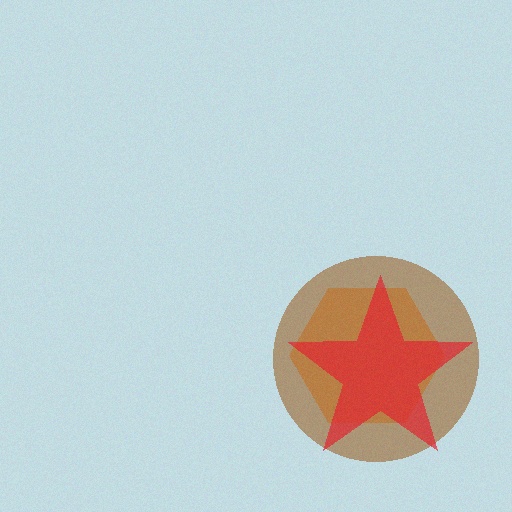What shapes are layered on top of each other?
The layered shapes are: an orange hexagon, a brown circle, a red star.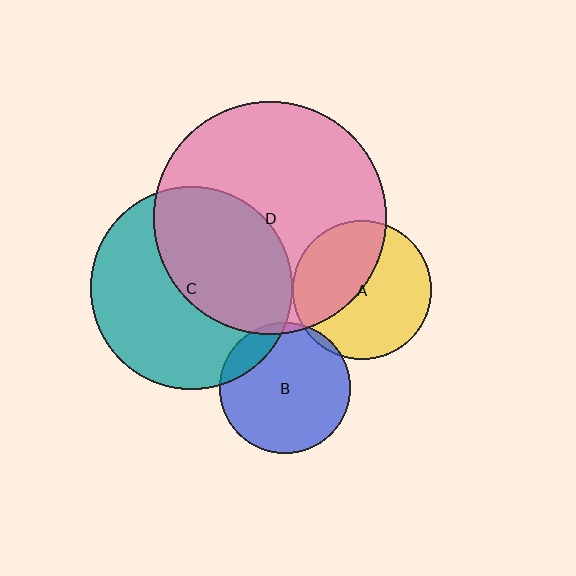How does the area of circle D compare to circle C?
Approximately 1.3 times.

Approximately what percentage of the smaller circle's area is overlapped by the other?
Approximately 45%.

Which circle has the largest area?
Circle D (pink).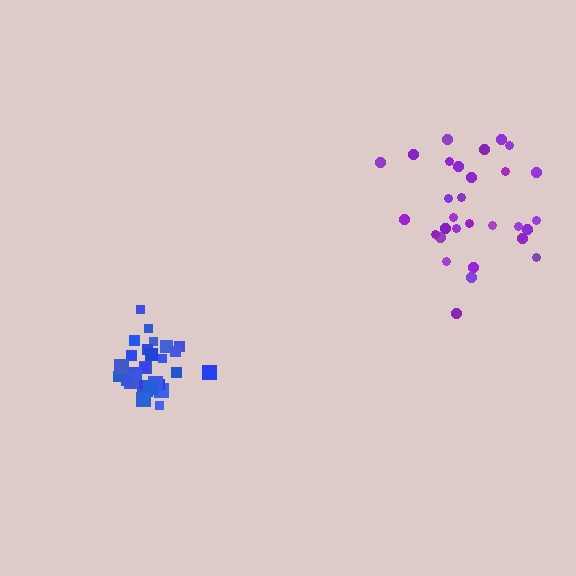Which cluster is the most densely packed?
Blue.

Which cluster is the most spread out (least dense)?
Purple.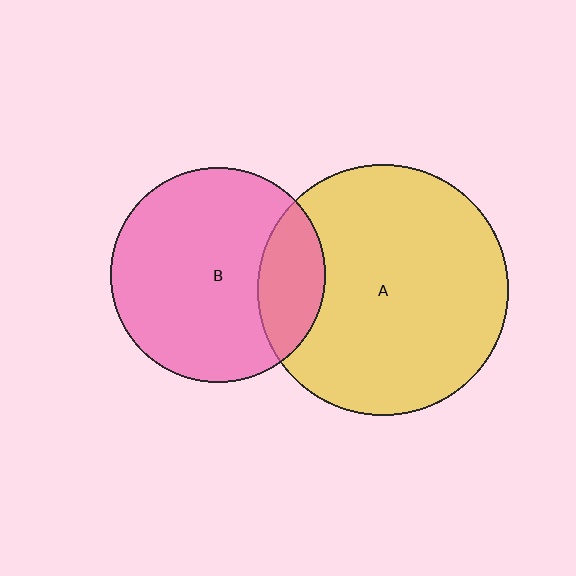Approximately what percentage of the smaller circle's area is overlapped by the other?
Approximately 20%.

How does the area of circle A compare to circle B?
Approximately 1.4 times.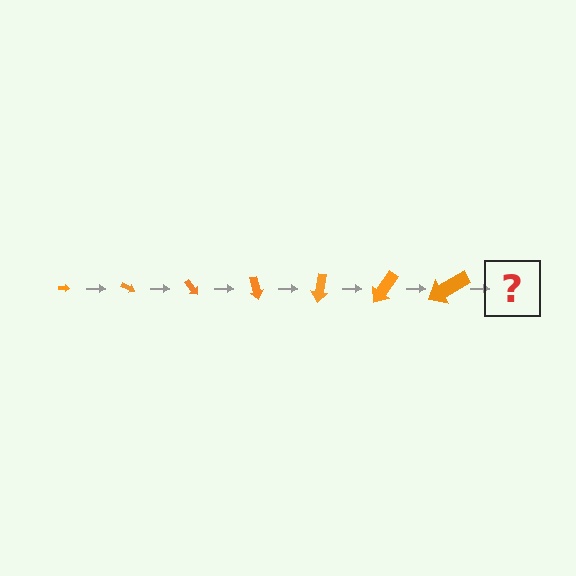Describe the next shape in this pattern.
It should be an arrow, larger than the previous one and rotated 175 degrees from the start.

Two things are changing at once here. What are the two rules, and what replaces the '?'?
The two rules are that the arrow grows larger each step and it rotates 25 degrees each step. The '?' should be an arrow, larger than the previous one and rotated 175 degrees from the start.